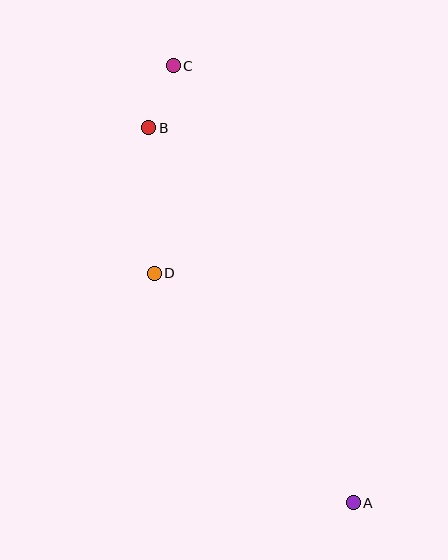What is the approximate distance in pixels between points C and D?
The distance between C and D is approximately 208 pixels.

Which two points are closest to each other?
Points B and C are closest to each other.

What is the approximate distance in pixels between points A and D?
The distance between A and D is approximately 304 pixels.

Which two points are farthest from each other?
Points A and C are farthest from each other.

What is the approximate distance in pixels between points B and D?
The distance between B and D is approximately 146 pixels.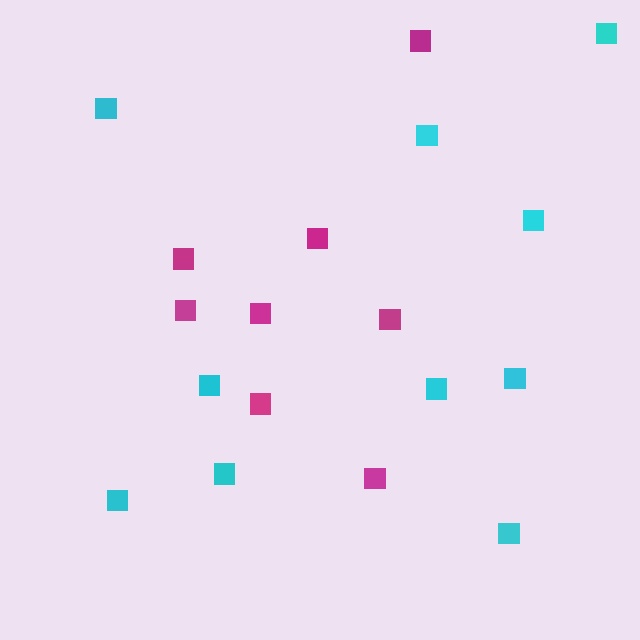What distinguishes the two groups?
There are 2 groups: one group of magenta squares (8) and one group of cyan squares (10).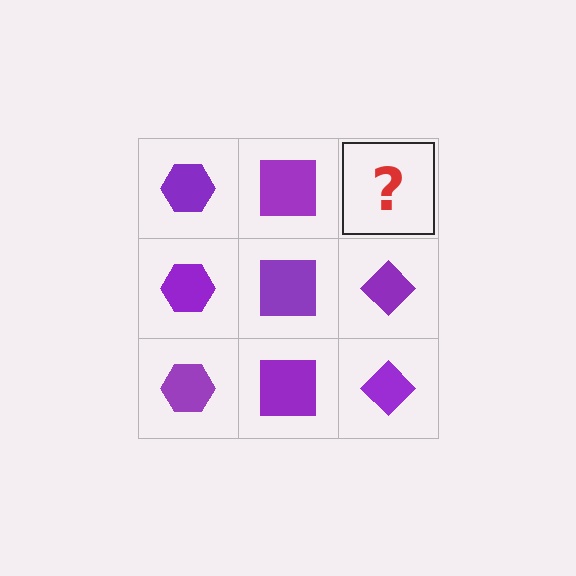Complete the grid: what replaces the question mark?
The question mark should be replaced with a purple diamond.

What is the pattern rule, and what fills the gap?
The rule is that each column has a consistent shape. The gap should be filled with a purple diamond.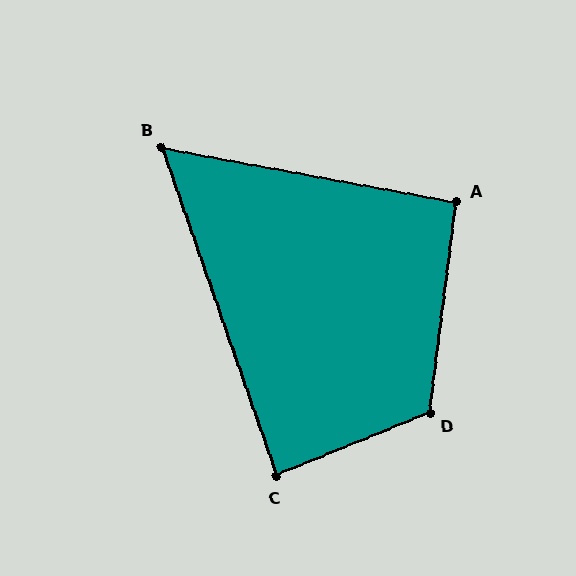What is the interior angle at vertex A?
Approximately 93 degrees (approximately right).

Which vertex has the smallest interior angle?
B, at approximately 60 degrees.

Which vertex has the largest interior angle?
D, at approximately 120 degrees.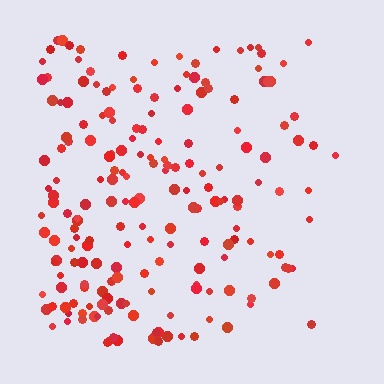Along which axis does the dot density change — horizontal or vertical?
Horizontal.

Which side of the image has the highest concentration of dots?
The left.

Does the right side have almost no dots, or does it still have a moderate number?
Still a moderate number, just noticeably fewer than the left.